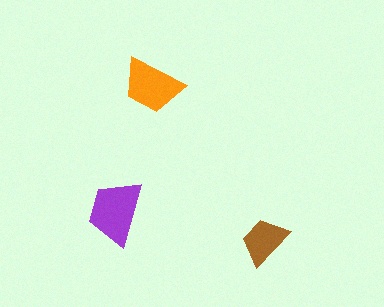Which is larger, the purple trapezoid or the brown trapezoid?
The purple one.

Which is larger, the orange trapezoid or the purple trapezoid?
The purple one.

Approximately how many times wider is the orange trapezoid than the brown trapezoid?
About 1.5 times wider.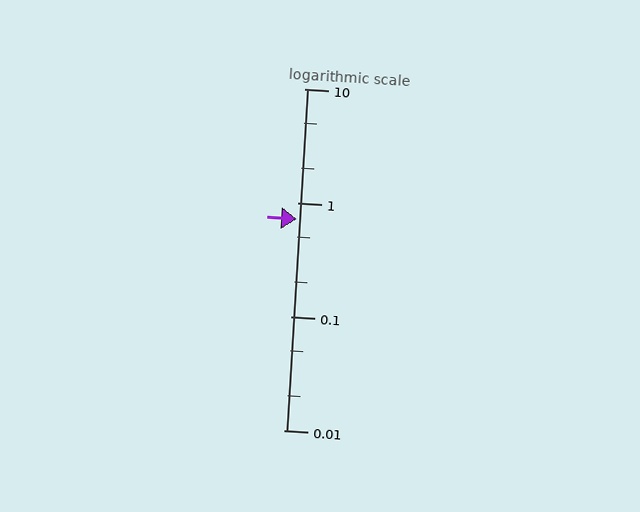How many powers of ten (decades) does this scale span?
The scale spans 3 decades, from 0.01 to 10.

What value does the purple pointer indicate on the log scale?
The pointer indicates approximately 0.71.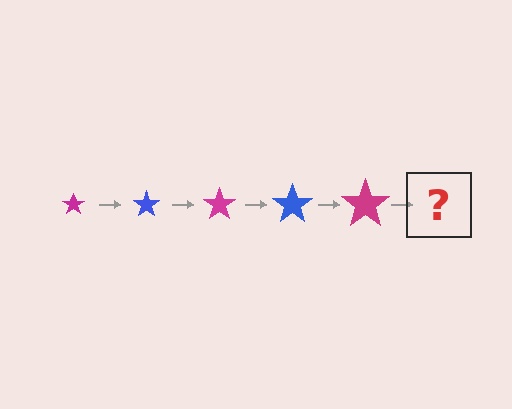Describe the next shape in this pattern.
It should be a blue star, larger than the previous one.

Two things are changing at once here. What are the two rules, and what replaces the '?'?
The two rules are that the star grows larger each step and the color cycles through magenta and blue. The '?' should be a blue star, larger than the previous one.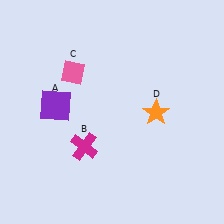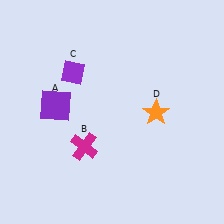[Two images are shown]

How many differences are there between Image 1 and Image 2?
There is 1 difference between the two images.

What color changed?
The diamond (C) changed from pink in Image 1 to purple in Image 2.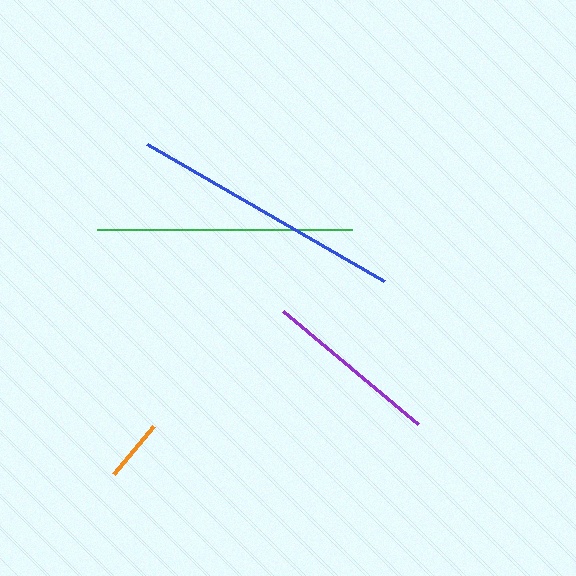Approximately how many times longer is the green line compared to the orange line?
The green line is approximately 4.1 times the length of the orange line.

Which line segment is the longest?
The blue line is the longest at approximately 274 pixels.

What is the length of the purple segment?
The purple segment is approximately 176 pixels long.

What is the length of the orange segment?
The orange segment is approximately 63 pixels long.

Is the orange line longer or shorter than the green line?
The green line is longer than the orange line.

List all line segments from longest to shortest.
From longest to shortest: blue, green, purple, orange.